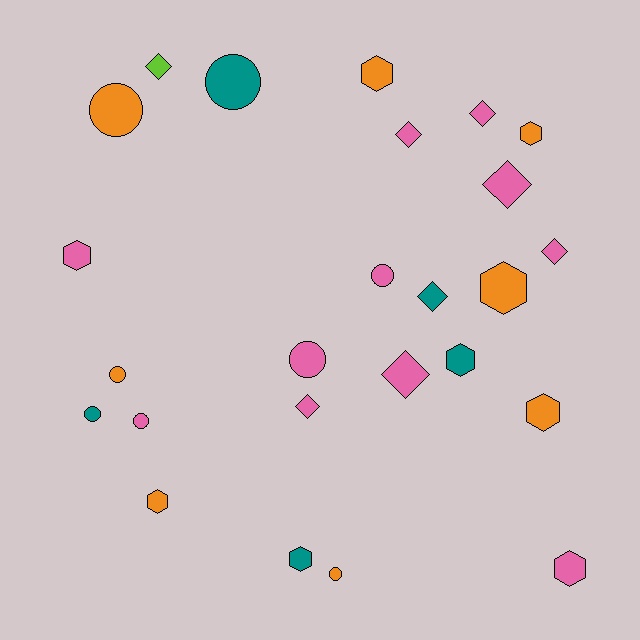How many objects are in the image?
There are 25 objects.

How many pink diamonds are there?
There are 6 pink diamonds.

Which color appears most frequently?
Pink, with 11 objects.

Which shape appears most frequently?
Hexagon, with 9 objects.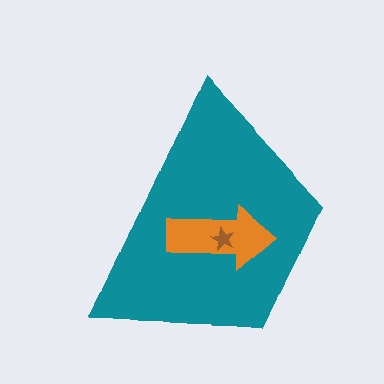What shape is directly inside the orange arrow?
The brown star.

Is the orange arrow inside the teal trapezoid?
Yes.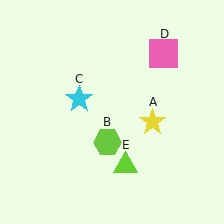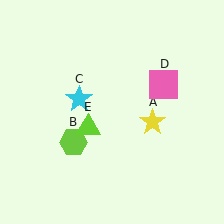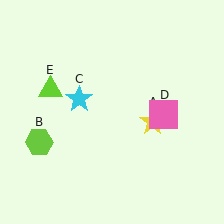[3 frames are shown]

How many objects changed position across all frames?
3 objects changed position: lime hexagon (object B), pink square (object D), lime triangle (object E).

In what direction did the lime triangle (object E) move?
The lime triangle (object E) moved up and to the left.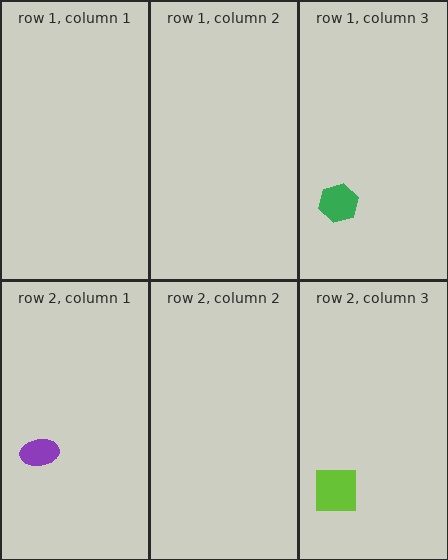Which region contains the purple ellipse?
The row 2, column 1 region.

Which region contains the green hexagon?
The row 1, column 3 region.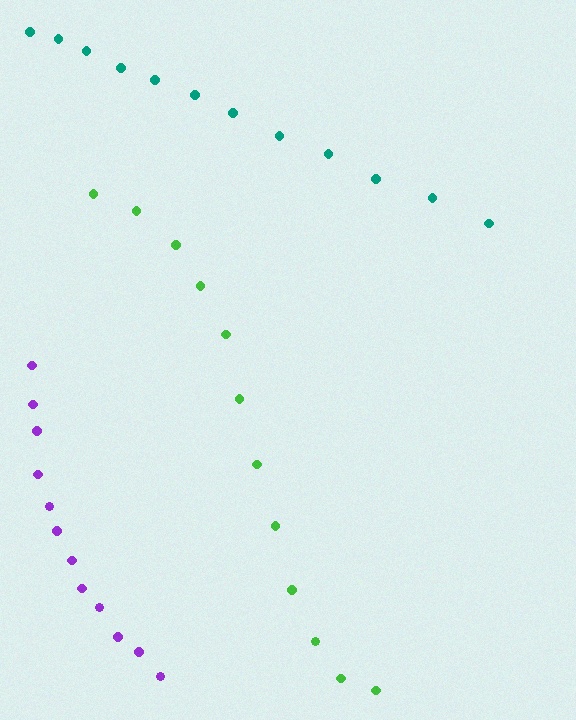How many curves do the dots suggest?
There are 3 distinct paths.